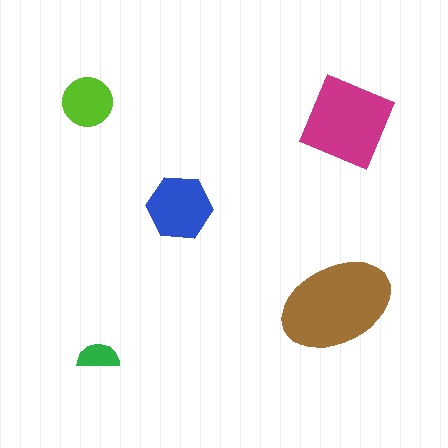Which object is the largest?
The brown ellipse.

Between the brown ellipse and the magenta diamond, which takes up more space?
The brown ellipse.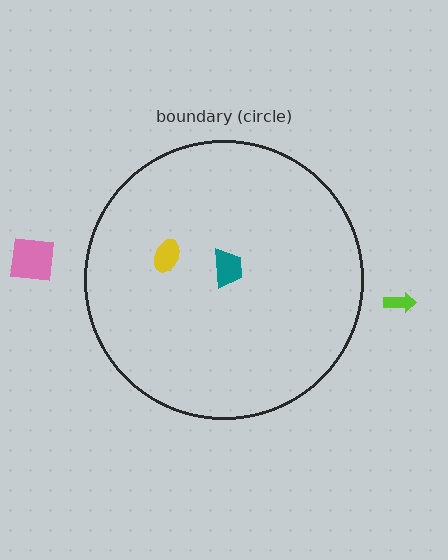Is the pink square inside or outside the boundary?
Outside.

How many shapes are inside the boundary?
2 inside, 2 outside.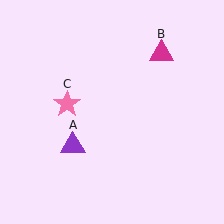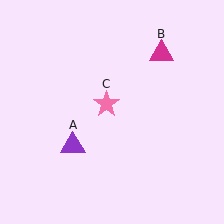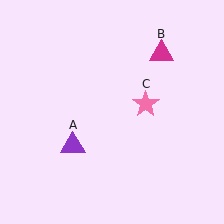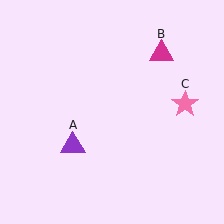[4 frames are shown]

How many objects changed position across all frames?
1 object changed position: pink star (object C).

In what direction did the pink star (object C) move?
The pink star (object C) moved right.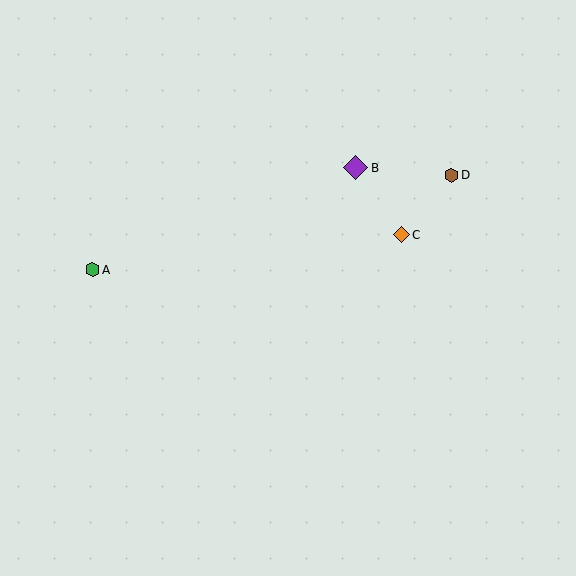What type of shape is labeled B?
Shape B is a purple diamond.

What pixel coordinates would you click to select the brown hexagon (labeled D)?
Click at (451, 175) to select the brown hexagon D.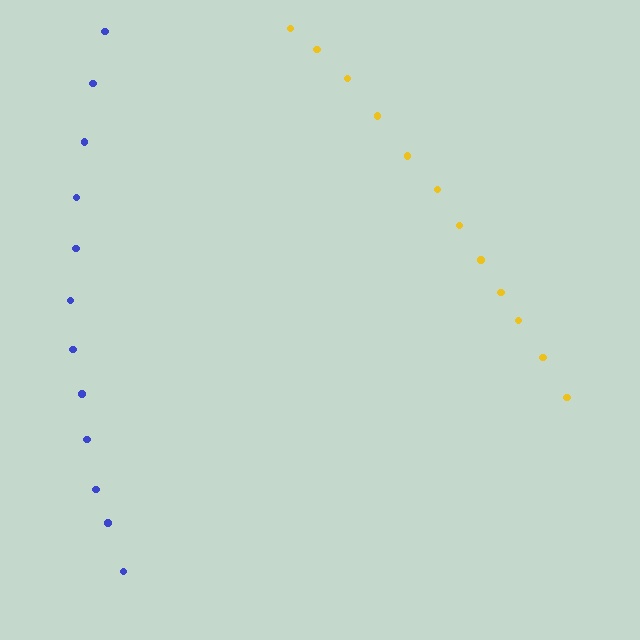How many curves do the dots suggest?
There are 2 distinct paths.